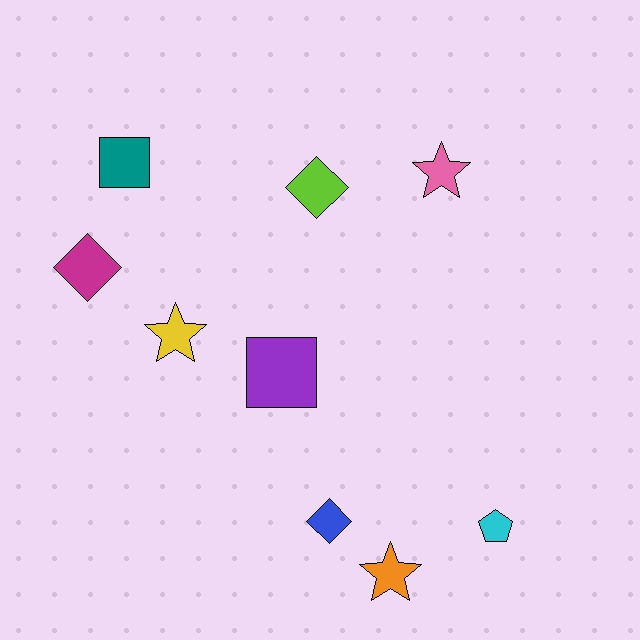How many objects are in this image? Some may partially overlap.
There are 9 objects.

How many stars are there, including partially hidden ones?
There are 3 stars.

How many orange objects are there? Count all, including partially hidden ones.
There is 1 orange object.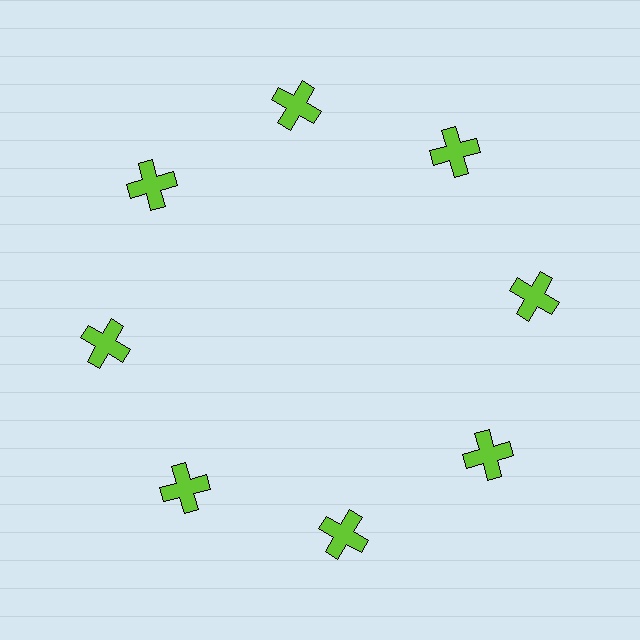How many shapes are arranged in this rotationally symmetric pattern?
There are 8 shapes, arranged in 8 groups of 1.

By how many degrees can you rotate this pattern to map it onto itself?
The pattern maps onto itself every 45 degrees of rotation.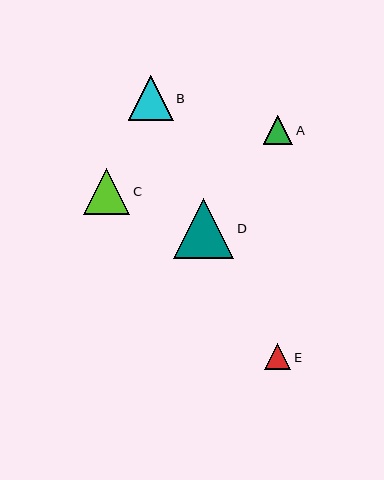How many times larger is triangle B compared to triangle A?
Triangle B is approximately 1.5 times the size of triangle A.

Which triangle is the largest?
Triangle D is the largest with a size of approximately 60 pixels.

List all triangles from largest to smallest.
From largest to smallest: D, C, B, A, E.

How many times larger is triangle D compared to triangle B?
Triangle D is approximately 1.3 times the size of triangle B.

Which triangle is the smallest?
Triangle E is the smallest with a size of approximately 26 pixels.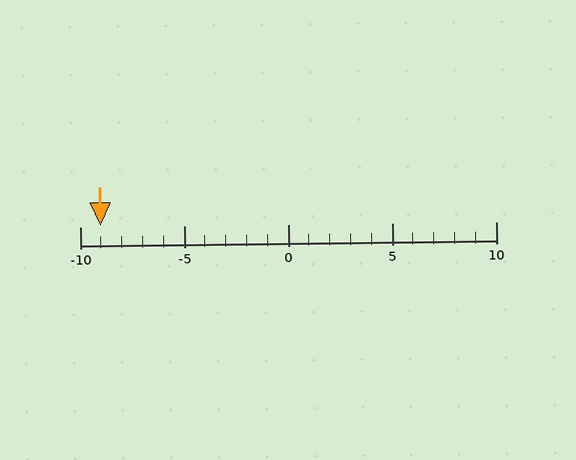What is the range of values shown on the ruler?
The ruler shows values from -10 to 10.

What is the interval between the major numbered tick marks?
The major tick marks are spaced 5 units apart.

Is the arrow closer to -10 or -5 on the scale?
The arrow is closer to -10.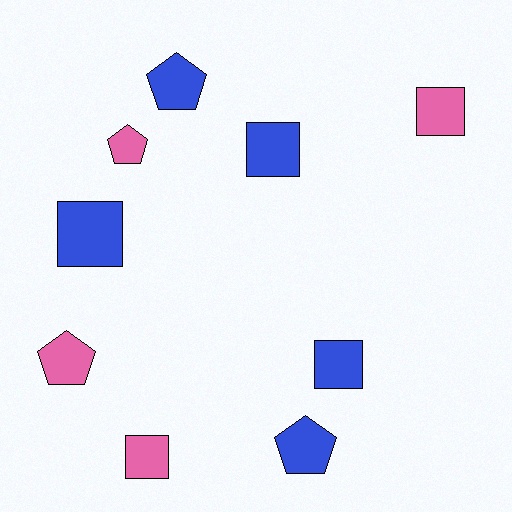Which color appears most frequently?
Blue, with 5 objects.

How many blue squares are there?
There are 3 blue squares.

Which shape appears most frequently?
Square, with 5 objects.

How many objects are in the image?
There are 9 objects.